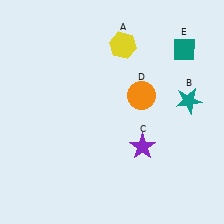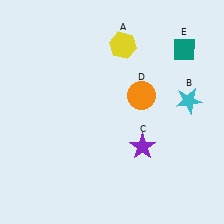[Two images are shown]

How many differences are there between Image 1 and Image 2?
There is 1 difference between the two images.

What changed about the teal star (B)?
In Image 1, B is teal. In Image 2, it changed to cyan.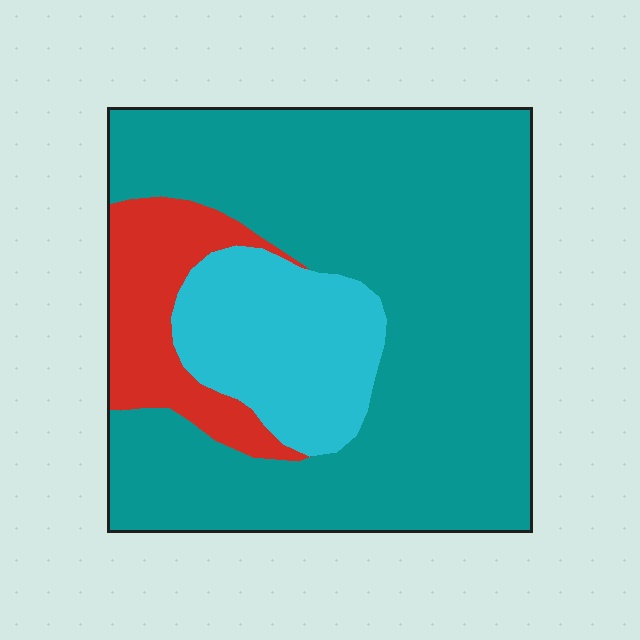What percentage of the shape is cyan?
Cyan takes up about one sixth (1/6) of the shape.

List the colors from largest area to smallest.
From largest to smallest: teal, cyan, red.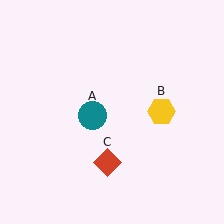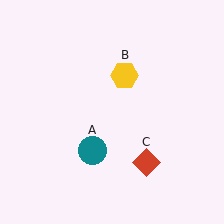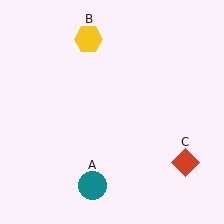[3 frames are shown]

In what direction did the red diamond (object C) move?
The red diamond (object C) moved right.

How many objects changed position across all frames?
3 objects changed position: teal circle (object A), yellow hexagon (object B), red diamond (object C).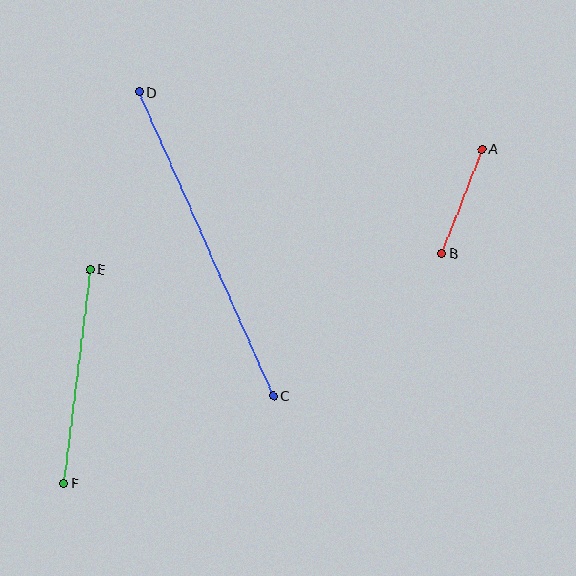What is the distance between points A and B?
The distance is approximately 112 pixels.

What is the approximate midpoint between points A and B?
The midpoint is at approximately (462, 201) pixels.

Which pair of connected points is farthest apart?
Points C and D are farthest apart.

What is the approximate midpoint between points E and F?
The midpoint is at approximately (77, 376) pixels.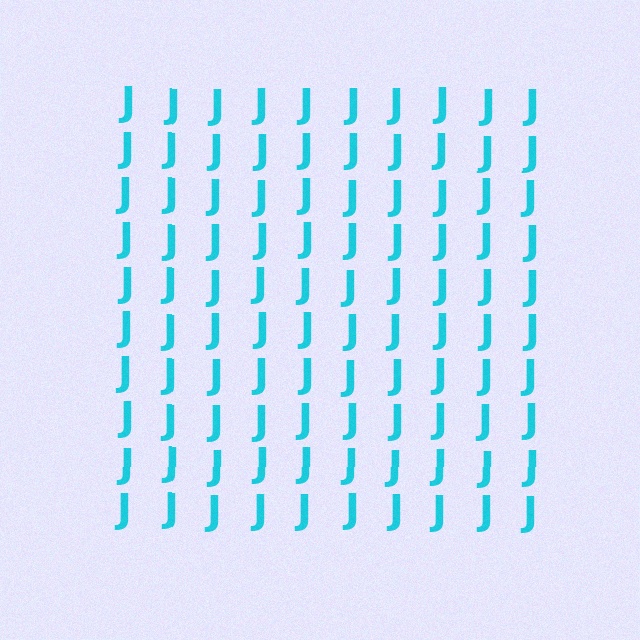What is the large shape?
The large shape is a square.